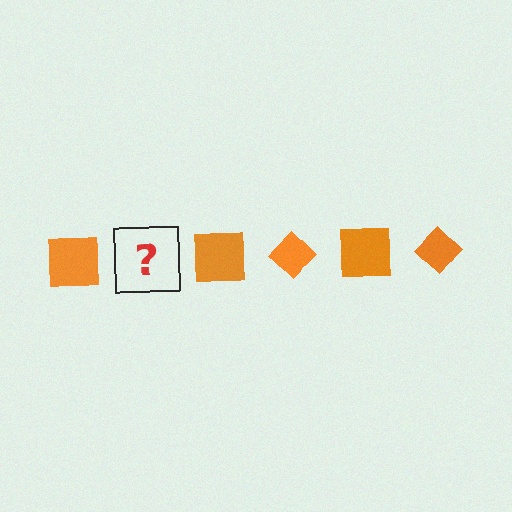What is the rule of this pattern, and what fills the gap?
The rule is that the pattern cycles through square, diamond shapes in orange. The gap should be filled with an orange diamond.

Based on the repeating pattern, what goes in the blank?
The blank should be an orange diamond.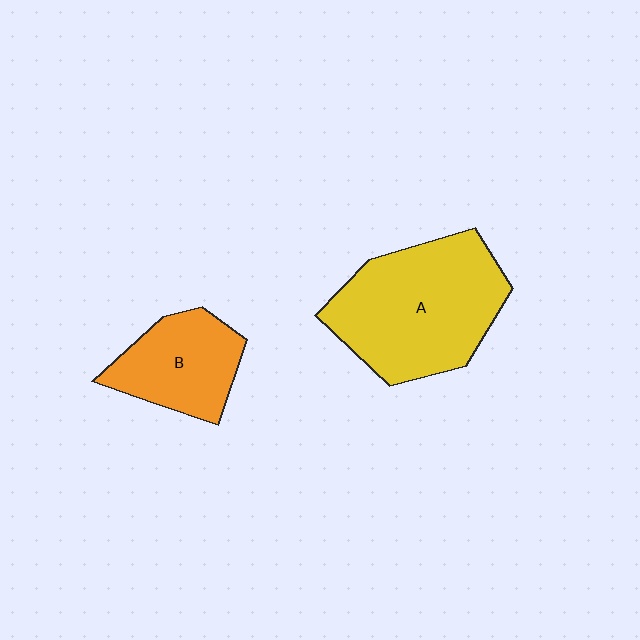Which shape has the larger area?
Shape A (yellow).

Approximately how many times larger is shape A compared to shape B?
Approximately 1.8 times.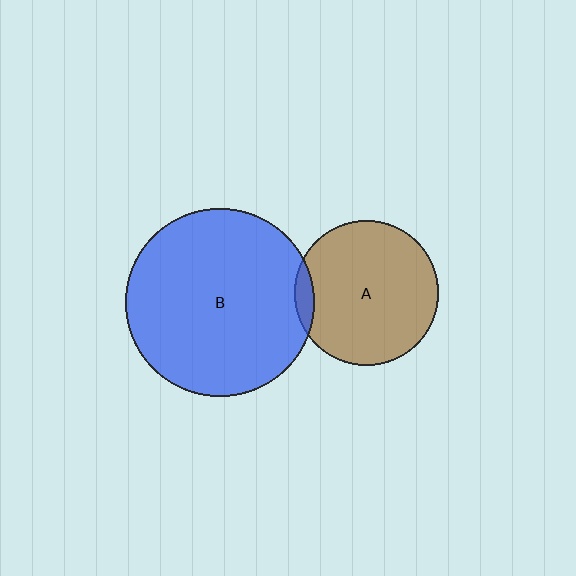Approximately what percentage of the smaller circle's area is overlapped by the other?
Approximately 5%.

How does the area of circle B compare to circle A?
Approximately 1.7 times.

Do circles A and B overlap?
Yes.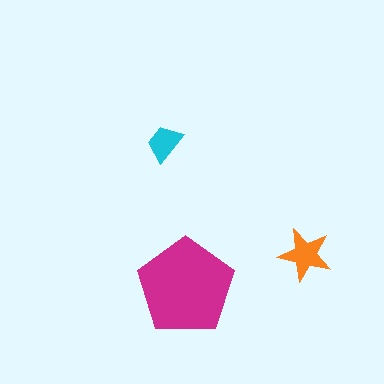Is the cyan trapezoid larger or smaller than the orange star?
Smaller.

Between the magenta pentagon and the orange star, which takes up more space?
The magenta pentagon.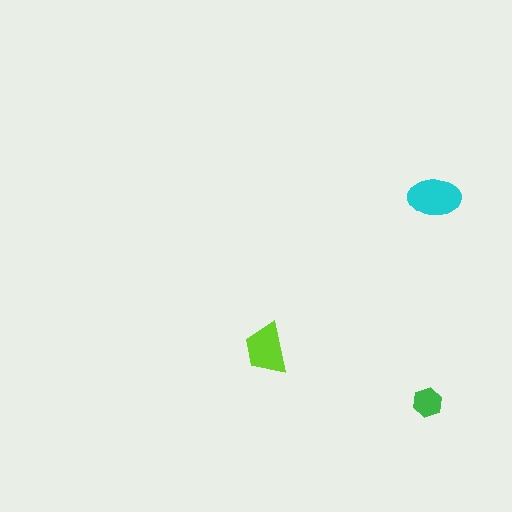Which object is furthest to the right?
The cyan ellipse is rightmost.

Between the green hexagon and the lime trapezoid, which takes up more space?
The lime trapezoid.